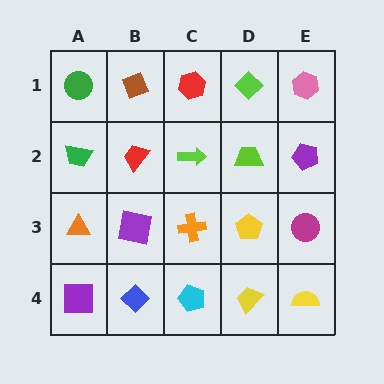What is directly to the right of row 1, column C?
A lime diamond.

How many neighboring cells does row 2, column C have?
4.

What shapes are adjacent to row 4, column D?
A yellow pentagon (row 3, column D), a cyan pentagon (row 4, column C), a yellow semicircle (row 4, column E).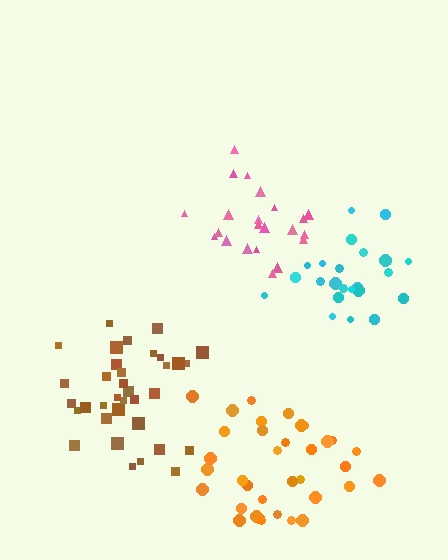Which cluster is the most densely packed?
Brown.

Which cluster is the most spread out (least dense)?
Orange.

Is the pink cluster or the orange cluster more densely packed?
Pink.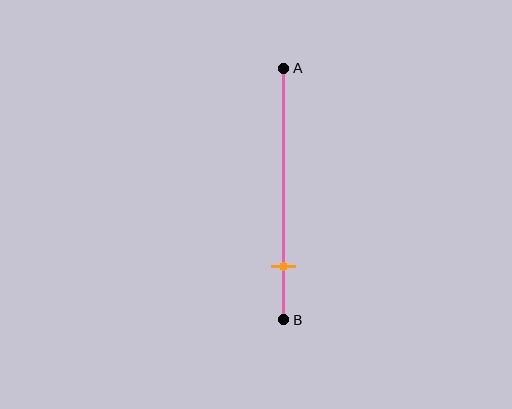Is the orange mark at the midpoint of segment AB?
No, the mark is at about 80% from A, not at the 50% midpoint.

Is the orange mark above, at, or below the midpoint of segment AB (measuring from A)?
The orange mark is below the midpoint of segment AB.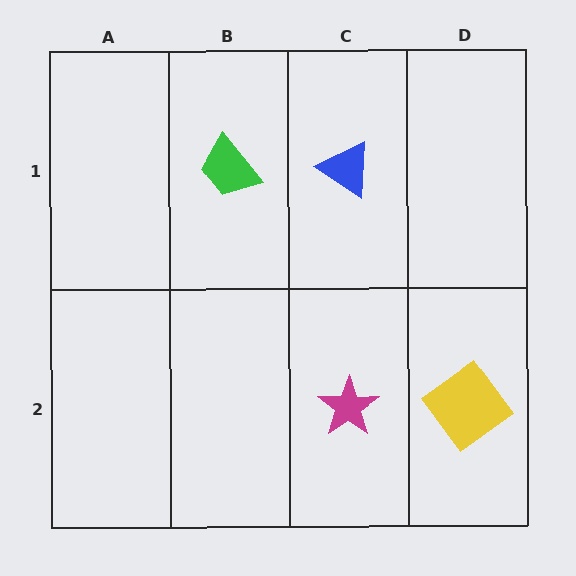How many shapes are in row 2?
2 shapes.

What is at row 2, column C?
A magenta star.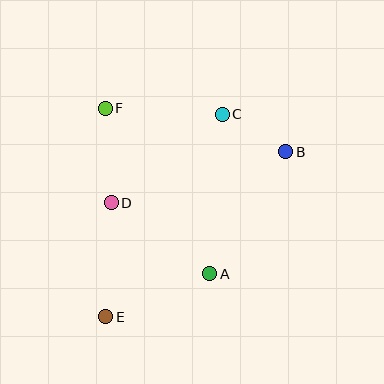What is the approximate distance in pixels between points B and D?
The distance between B and D is approximately 182 pixels.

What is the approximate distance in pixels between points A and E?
The distance between A and E is approximately 113 pixels.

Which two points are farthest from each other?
Points B and E are farthest from each other.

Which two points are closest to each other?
Points B and C are closest to each other.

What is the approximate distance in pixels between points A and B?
The distance between A and B is approximately 144 pixels.